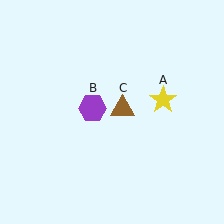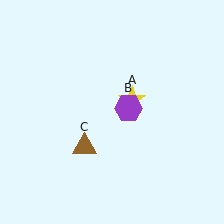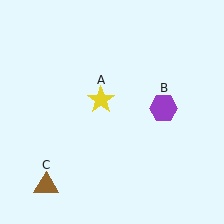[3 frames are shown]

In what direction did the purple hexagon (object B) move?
The purple hexagon (object B) moved right.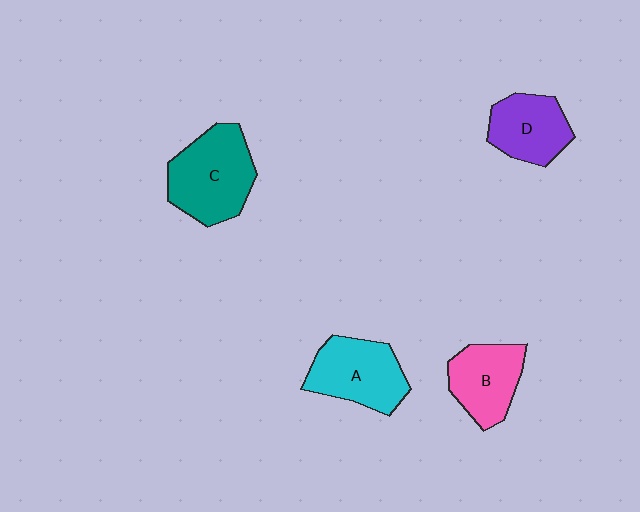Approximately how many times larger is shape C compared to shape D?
Approximately 1.4 times.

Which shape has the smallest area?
Shape D (purple).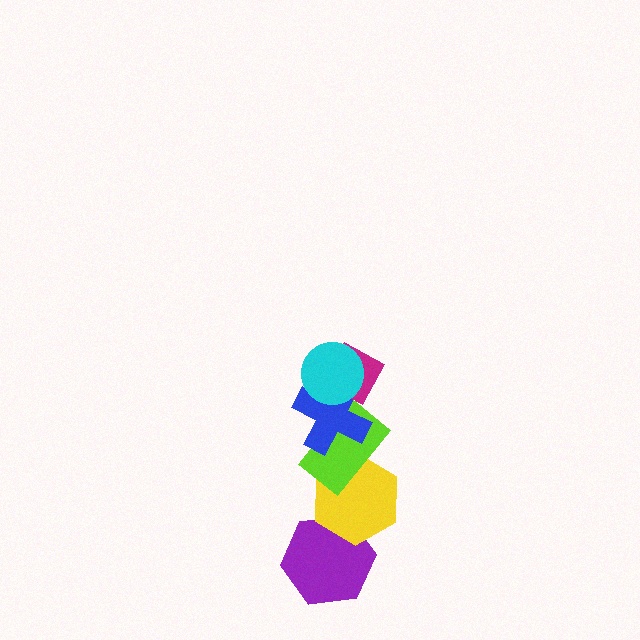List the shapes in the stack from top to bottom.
From top to bottom: the cyan circle, the magenta diamond, the blue cross, the lime rectangle, the yellow hexagon, the purple hexagon.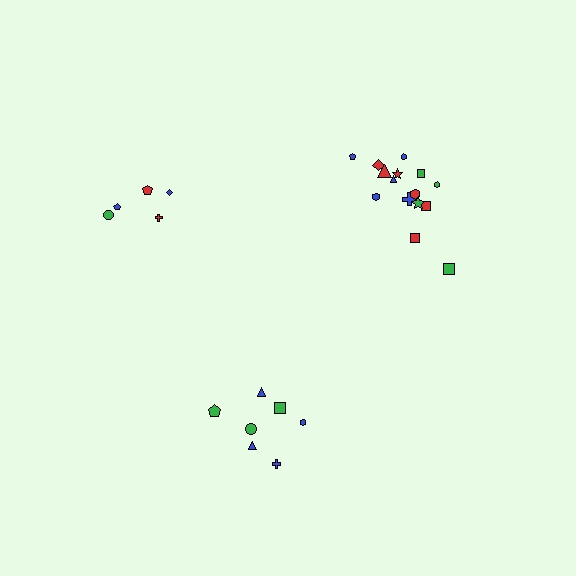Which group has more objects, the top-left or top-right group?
The top-right group.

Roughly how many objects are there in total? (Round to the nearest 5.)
Roughly 25 objects in total.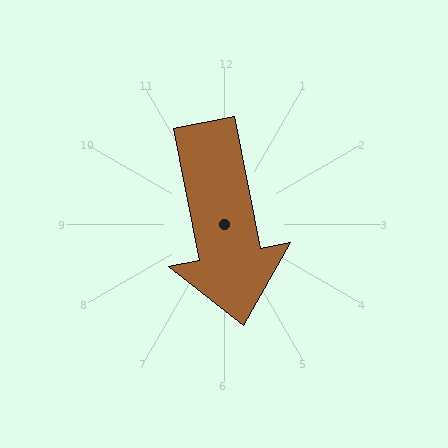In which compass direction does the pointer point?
South.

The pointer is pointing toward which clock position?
Roughly 6 o'clock.